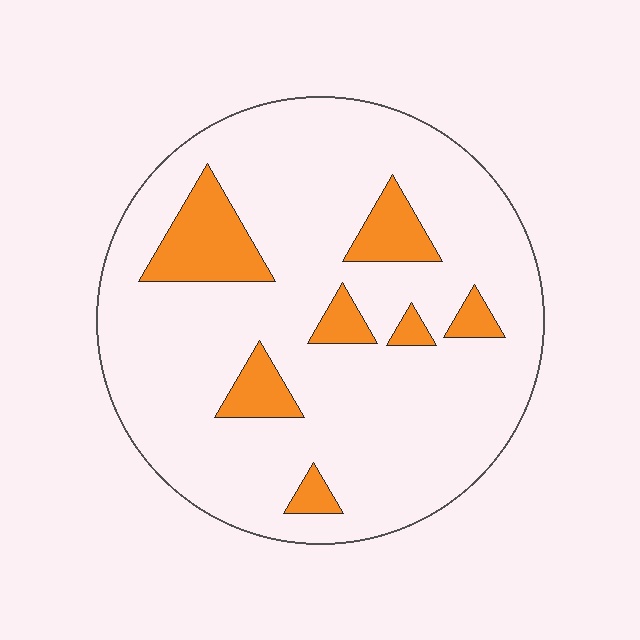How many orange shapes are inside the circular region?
7.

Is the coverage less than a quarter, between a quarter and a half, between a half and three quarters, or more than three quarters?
Less than a quarter.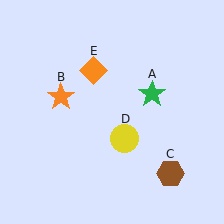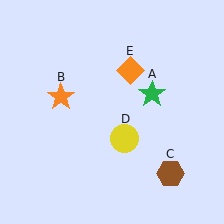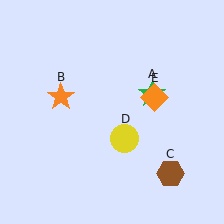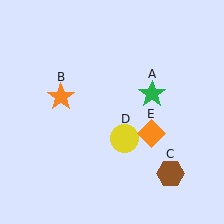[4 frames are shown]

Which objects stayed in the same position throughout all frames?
Green star (object A) and orange star (object B) and brown hexagon (object C) and yellow circle (object D) remained stationary.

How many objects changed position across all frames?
1 object changed position: orange diamond (object E).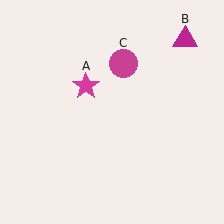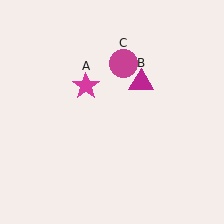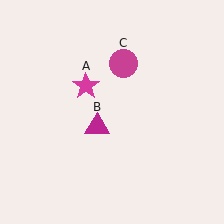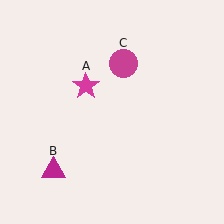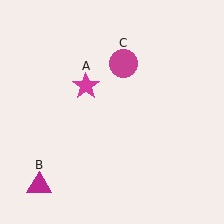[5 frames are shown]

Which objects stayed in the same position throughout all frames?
Magenta star (object A) and magenta circle (object C) remained stationary.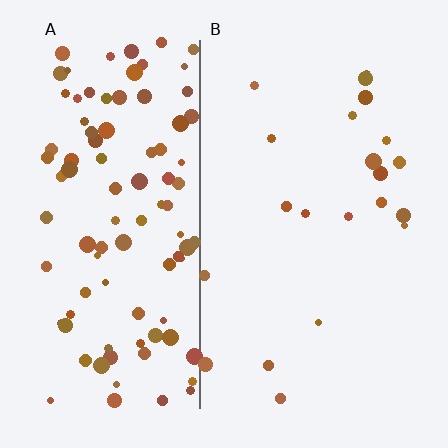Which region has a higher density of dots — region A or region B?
A (the left).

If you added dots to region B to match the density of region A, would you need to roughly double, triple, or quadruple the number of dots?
Approximately quadruple.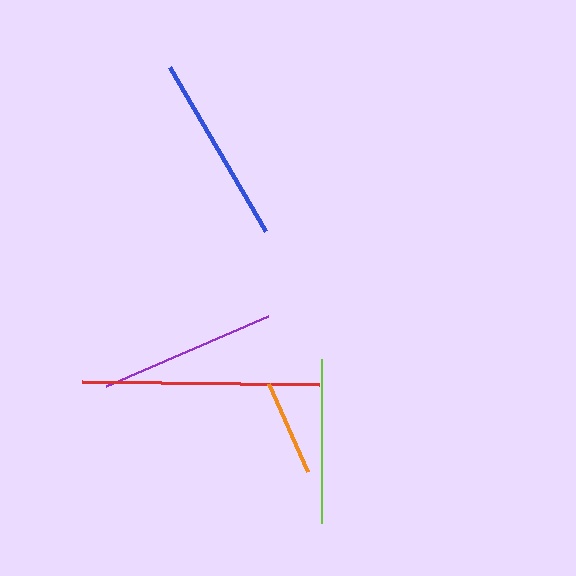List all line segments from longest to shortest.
From longest to shortest: red, blue, purple, lime, orange.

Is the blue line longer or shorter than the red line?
The red line is longer than the blue line.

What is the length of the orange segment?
The orange segment is approximately 97 pixels long.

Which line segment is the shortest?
The orange line is the shortest at approximately 97 pixels.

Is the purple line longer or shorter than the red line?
The red line is longer than the purple line.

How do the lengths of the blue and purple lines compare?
The blue and purple lines are approximately the same length.